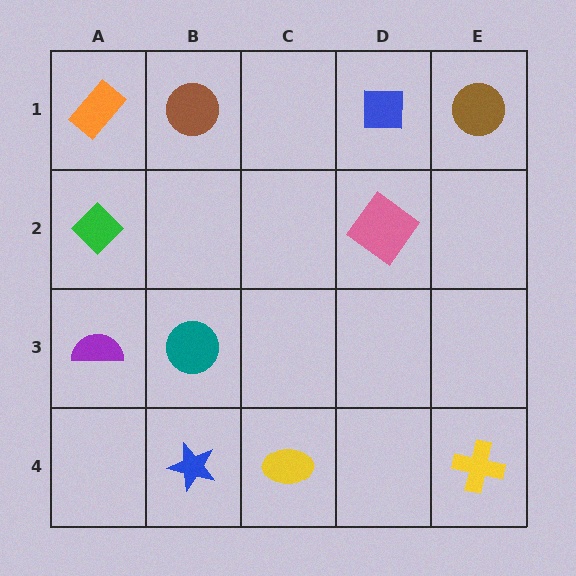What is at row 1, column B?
A brown circle.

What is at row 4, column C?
A yellow ellipse.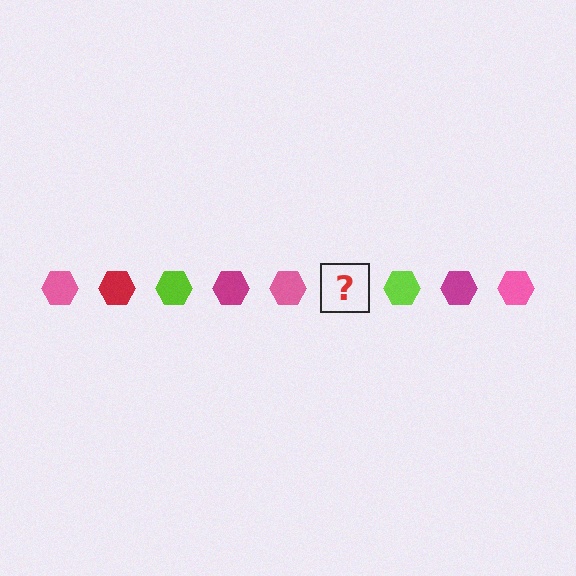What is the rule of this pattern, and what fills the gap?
The rule is that the pattern cycles through pink, red, lime, magenta hexagons. The gap should be filled with a red hexagon.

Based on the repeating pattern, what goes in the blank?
The blank should be a red hexagon.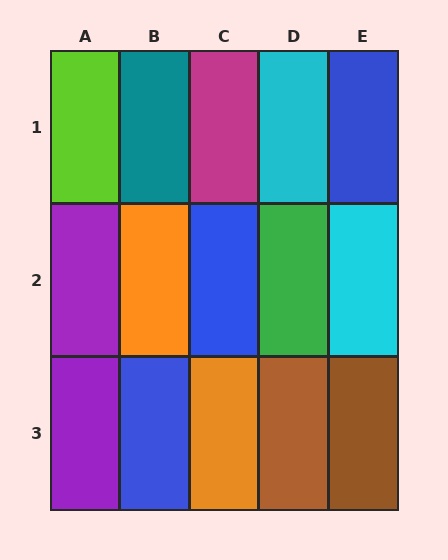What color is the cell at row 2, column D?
Green.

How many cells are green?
1 cell is green.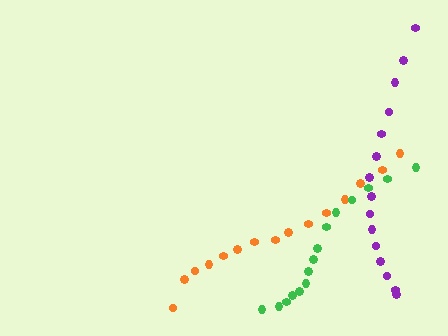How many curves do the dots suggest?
There are 3 distinct paths.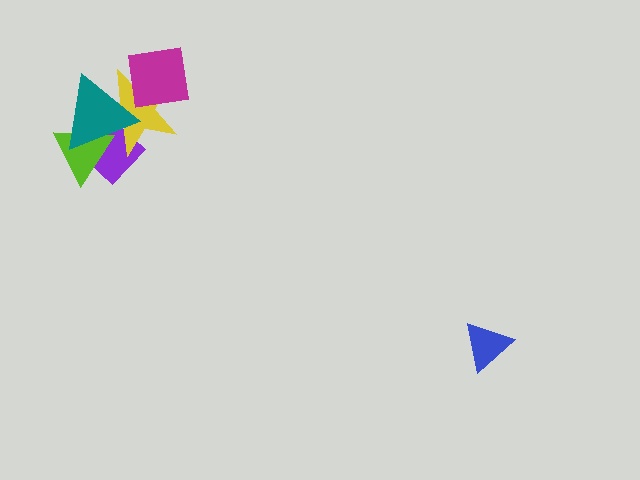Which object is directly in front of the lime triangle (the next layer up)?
The yellow star is directly in front of the lime triangle.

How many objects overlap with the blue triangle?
0 objects overlap with the blue triangle.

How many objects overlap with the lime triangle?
3 objects overlap with the lime triangle.